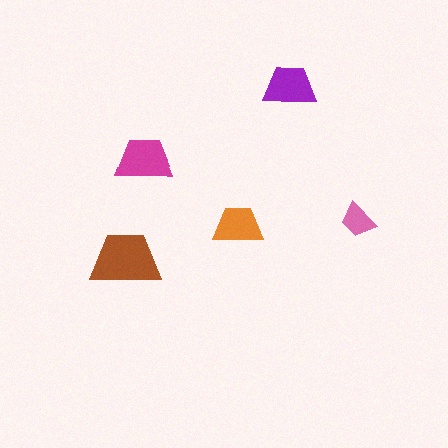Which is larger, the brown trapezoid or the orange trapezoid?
The brown one.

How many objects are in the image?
There are 5 objects in the image.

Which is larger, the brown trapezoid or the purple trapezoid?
The brown one.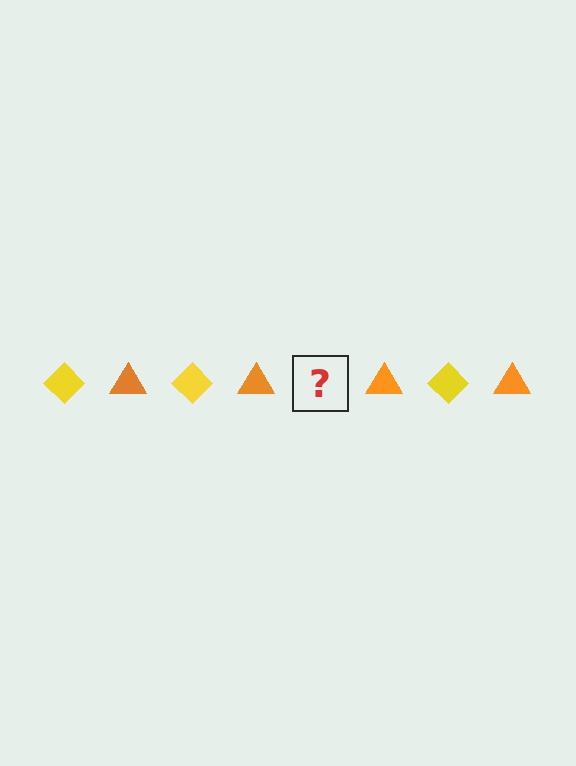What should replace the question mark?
The question mark should be replaced with a yellow diamond.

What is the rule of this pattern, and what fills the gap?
The rule is that the pattern alternates between yellow diamond and orange triangle. The gap should be filled with a yellow diamond.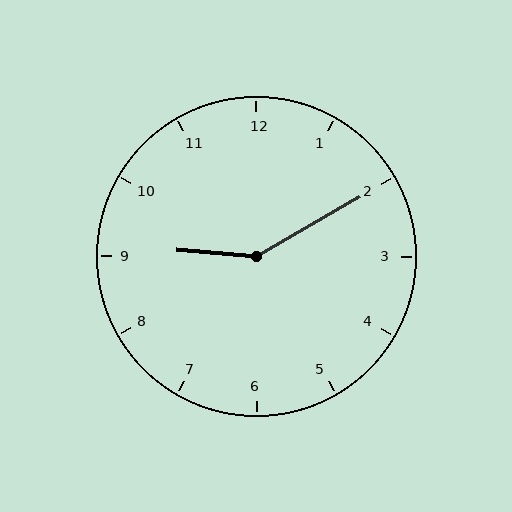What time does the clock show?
9:10.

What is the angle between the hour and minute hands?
Approximately 145 degrees.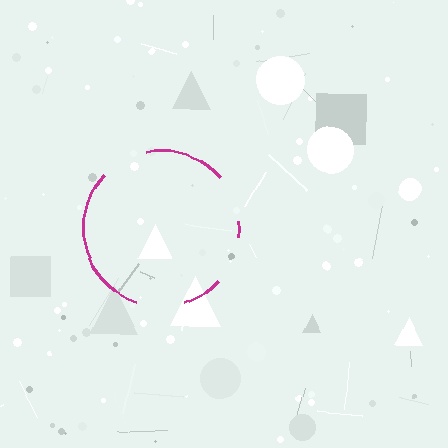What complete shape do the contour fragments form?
The contour fragments form a circle.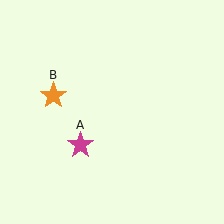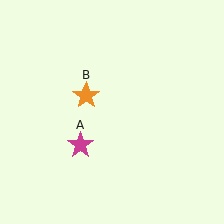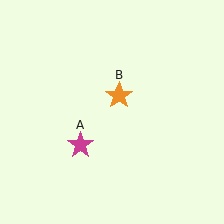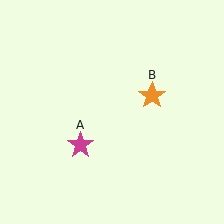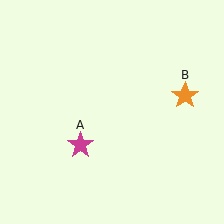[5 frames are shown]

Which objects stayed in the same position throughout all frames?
Magenta star (object A) remained stationary.